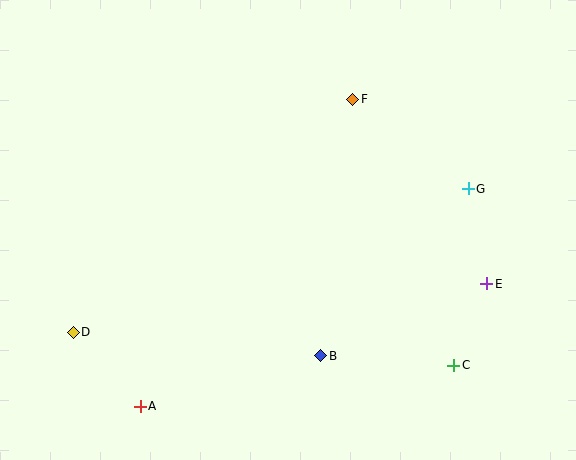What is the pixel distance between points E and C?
The distance between E and C is 88 pixels.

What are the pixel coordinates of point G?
Point G is at (468, 189).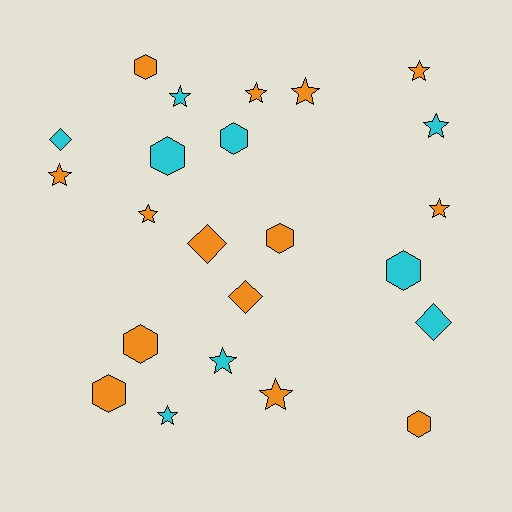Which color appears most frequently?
Orange, with 14 objects.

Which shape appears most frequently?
Star, with 11 objects.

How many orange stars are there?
There are 7 orange stars.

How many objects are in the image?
There are 23 objects.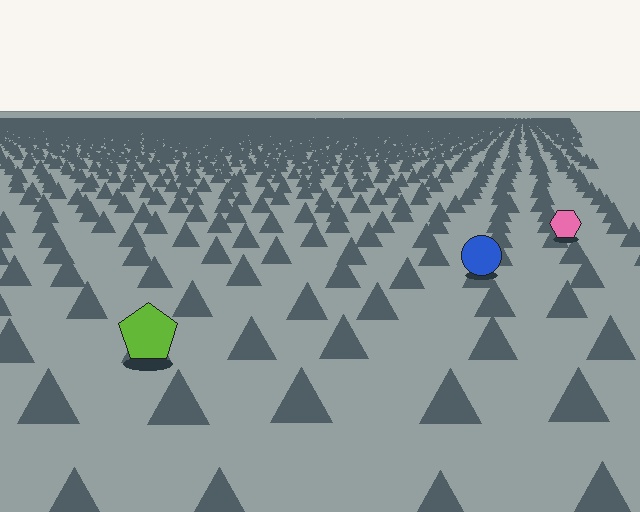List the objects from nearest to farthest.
From nearest to farthest: the lime pentagon, the blue circle, the pink hexagon.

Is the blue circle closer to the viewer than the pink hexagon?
Yes. The blue circle is closer — you can tell from the texture gradient: the ground texture is coarser near it.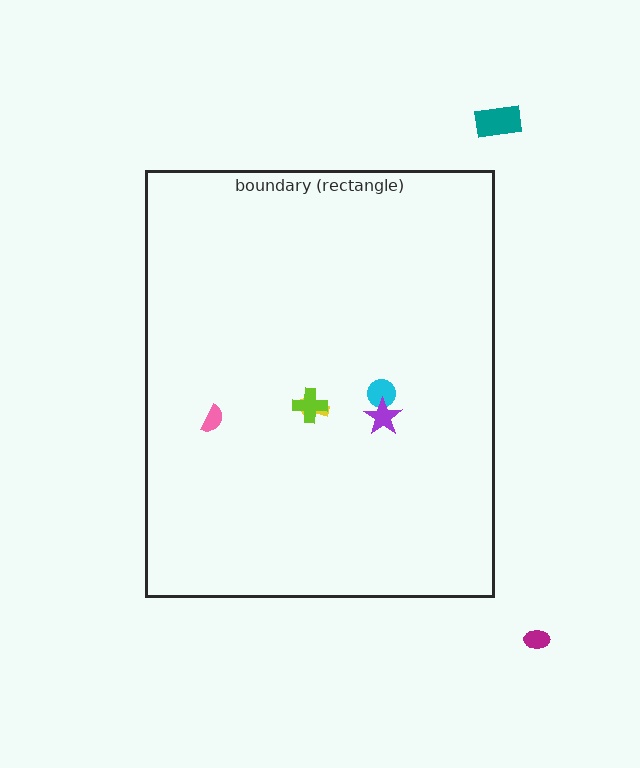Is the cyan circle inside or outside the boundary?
Inside.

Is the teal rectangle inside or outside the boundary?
Outside.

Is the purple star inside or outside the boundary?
Inside.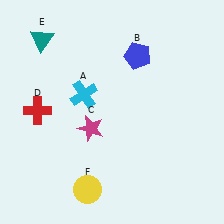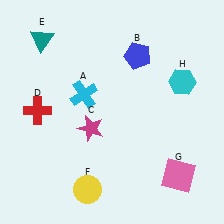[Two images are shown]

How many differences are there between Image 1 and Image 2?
There are 2 differences between the two images.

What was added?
A pink square (G), a cyan hexagon (H) were added in Image 2.